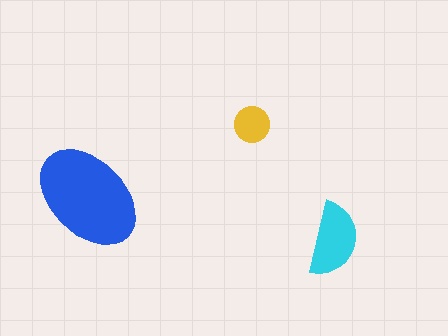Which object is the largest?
The blue ellipse.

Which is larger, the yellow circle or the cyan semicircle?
The cyan semicircle.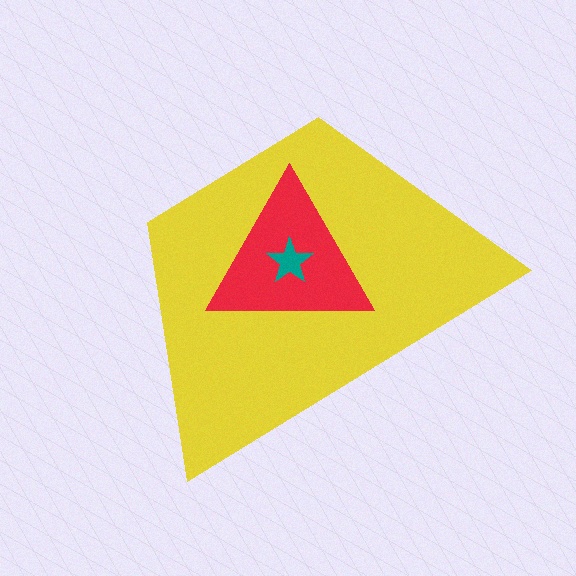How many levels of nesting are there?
3.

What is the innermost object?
The teal star.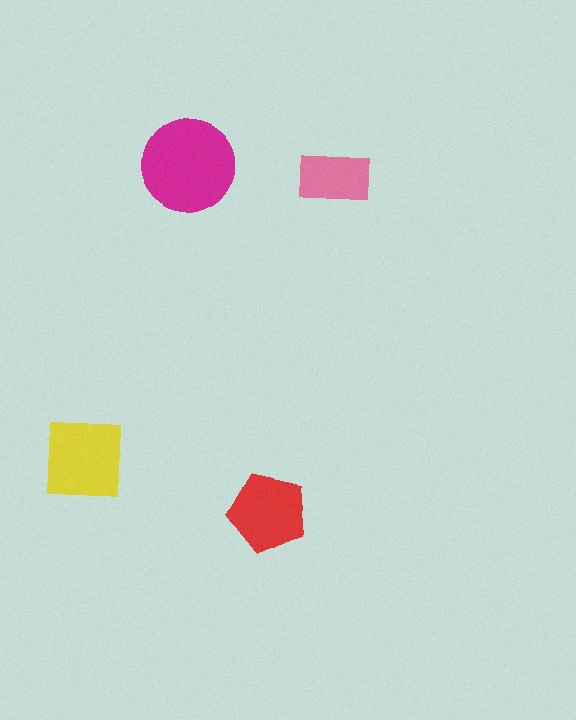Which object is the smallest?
The pink rectangle.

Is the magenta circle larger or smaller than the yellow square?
Larger.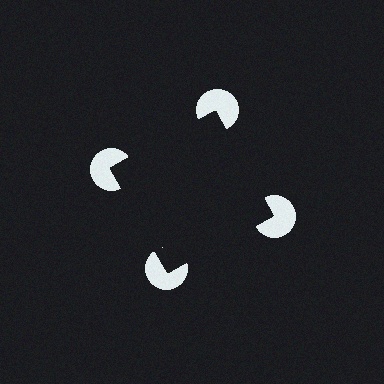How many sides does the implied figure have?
4 sides.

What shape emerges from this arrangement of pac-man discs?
An illusory square — its edges are inferred from the aligned wedge cuts in the pac-man discs, not physically drawn.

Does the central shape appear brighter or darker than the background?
It typically appears slightly darker than the background, even though no actual brightness change is drawn.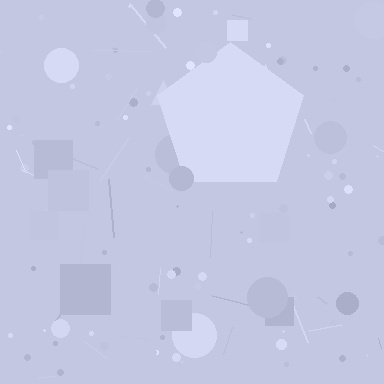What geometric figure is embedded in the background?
A pentagon is embedded in the background.